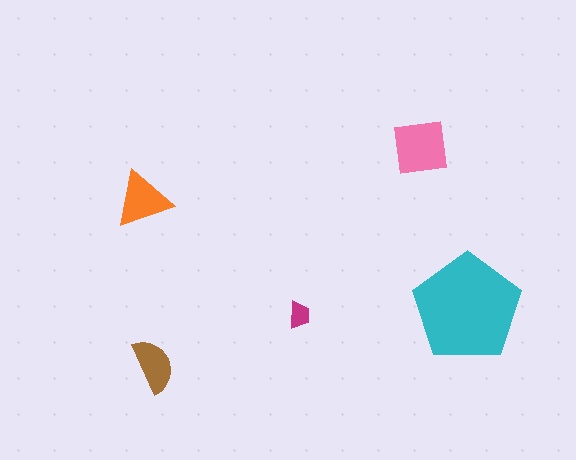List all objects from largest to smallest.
The cyan pentagon, the pink square, the orange triangle, the brown semicircle, the magenta trapezoid.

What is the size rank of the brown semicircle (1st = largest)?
4th.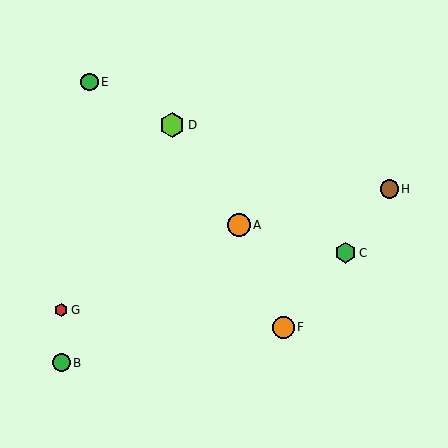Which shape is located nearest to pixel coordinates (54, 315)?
The red hexagon (labeled G) at (61, 310) is nearest to that location.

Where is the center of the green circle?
The center of the green circle is at (61, 363).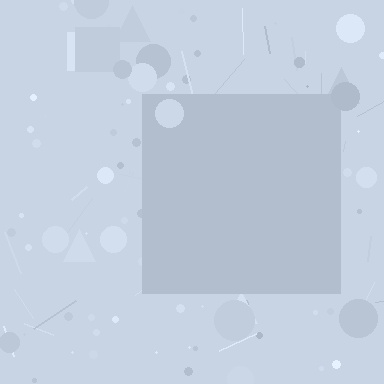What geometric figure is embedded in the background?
A square is embedded in the background.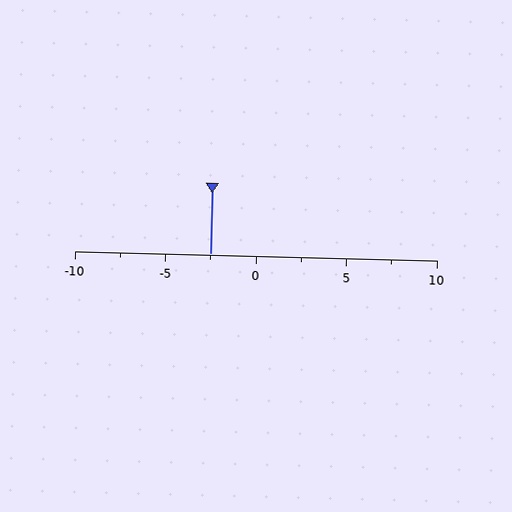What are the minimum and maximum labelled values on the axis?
The axis runs from -10 to 10.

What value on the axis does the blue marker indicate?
The marker indicates approximately -2.5.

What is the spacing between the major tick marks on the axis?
The major ticks are spaced 5 apart.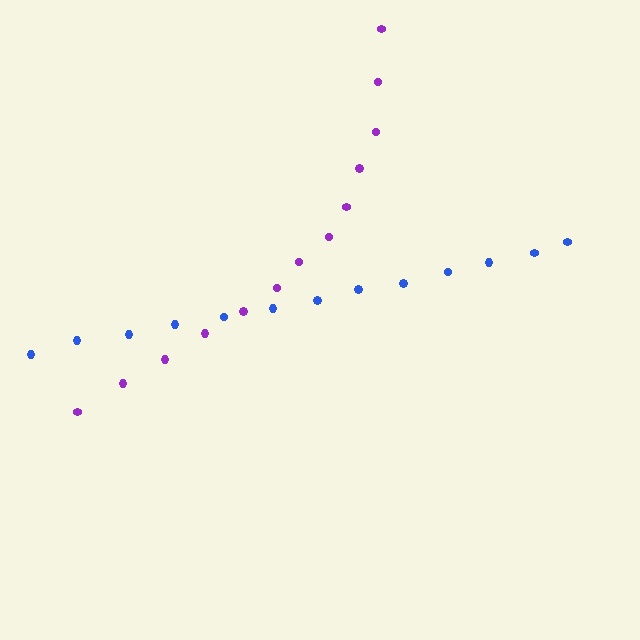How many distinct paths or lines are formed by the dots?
There are 2 distinct paths.